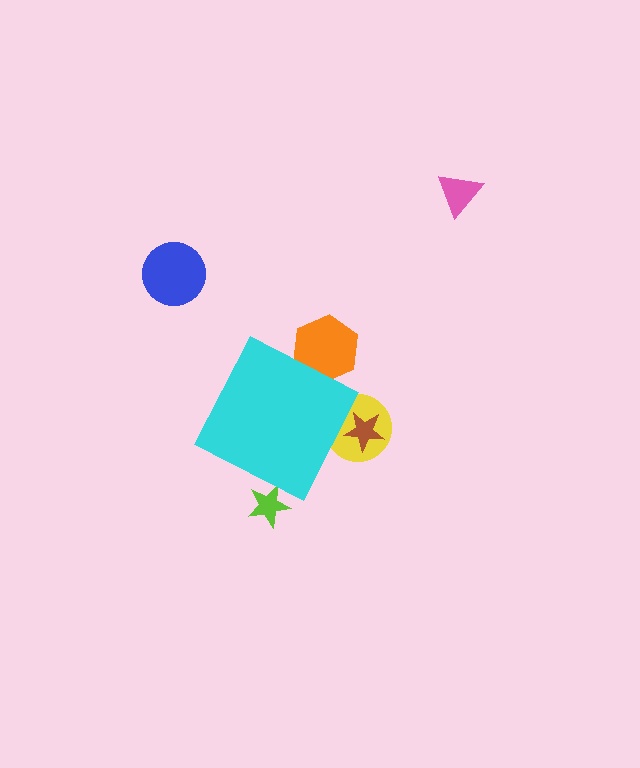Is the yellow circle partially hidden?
Yes, the yellow circle is partially hidden behind the cyan diamond.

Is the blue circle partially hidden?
No, the blue circle is fully visible.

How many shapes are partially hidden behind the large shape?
4 shapes are partially hidden.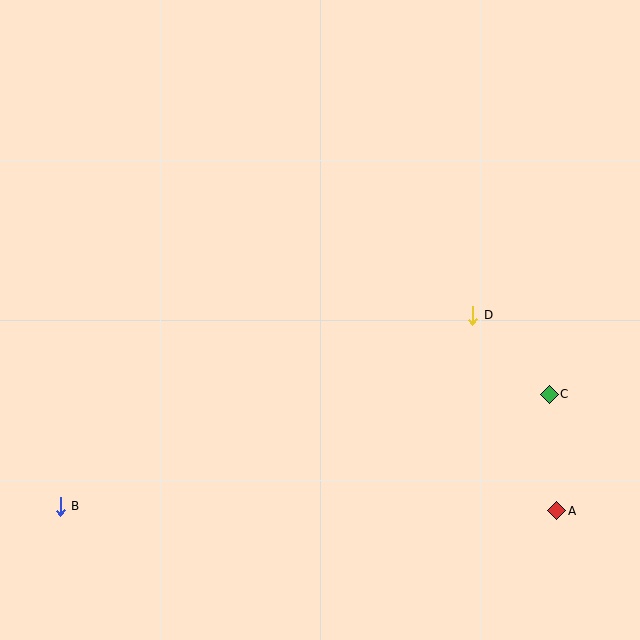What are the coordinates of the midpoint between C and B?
The midpoint between C and B is at (305, 450).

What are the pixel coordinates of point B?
Point B is at (60, 506).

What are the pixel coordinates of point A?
Point A is at (557, 511).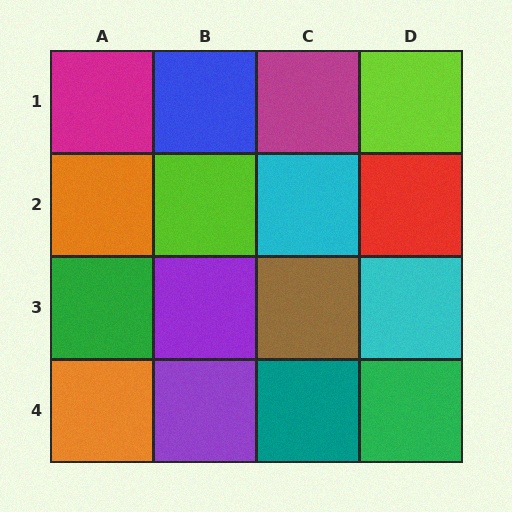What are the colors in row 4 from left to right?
Orange, purple, teal, green.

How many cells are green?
2 cells are green.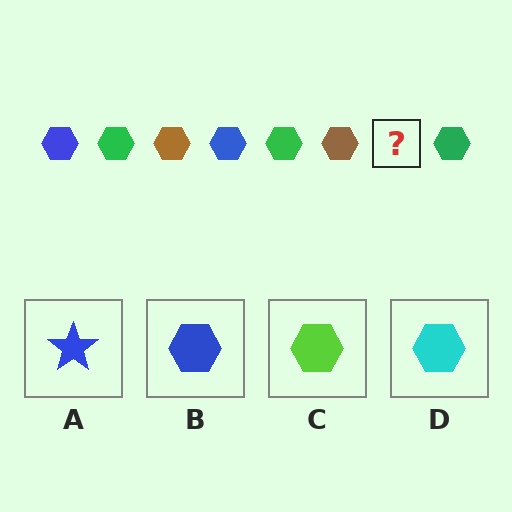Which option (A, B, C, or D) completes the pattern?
B.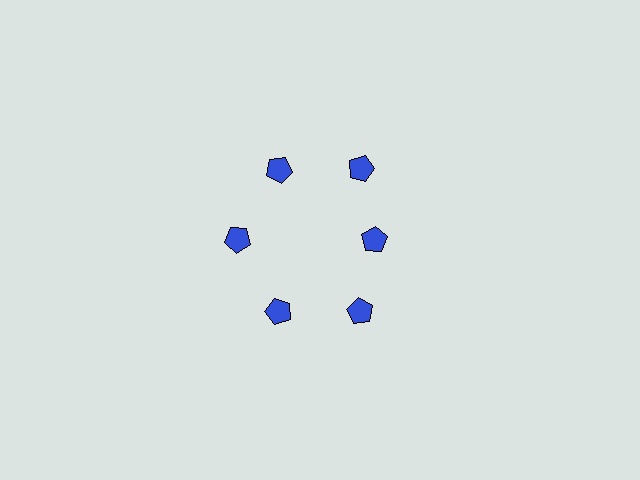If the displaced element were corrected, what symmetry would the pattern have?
It would have 6-fold rotational symmetry — the pattern would map onto itself every 60 degrees.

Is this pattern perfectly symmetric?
No. The 6 blue pentagons are arranged in a ring, but one element near the 3 o'clock position is pulled inward toward the center, breaking the 6-fold rotational symmetry.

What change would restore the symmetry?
The symmetry would be restored by moving it outward, back onto the ring so that all 6 pentagons sit at equal angles and equal distance from the center.